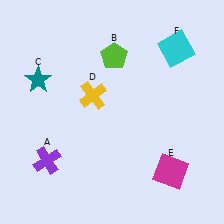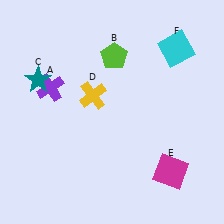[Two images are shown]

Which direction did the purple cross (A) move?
The purple cross (A) moved up.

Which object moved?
The purple cross (A) moved up.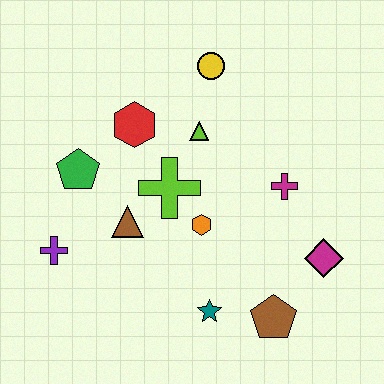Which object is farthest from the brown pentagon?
The yellow circle is farthest from the brown pentagon.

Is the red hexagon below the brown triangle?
No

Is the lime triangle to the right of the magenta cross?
No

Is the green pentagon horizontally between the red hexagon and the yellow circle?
No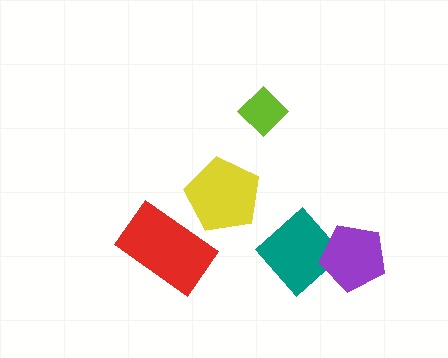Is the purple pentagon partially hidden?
No, no other shape covers it.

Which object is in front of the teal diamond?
The purple pentagon is in front of the teal diamond.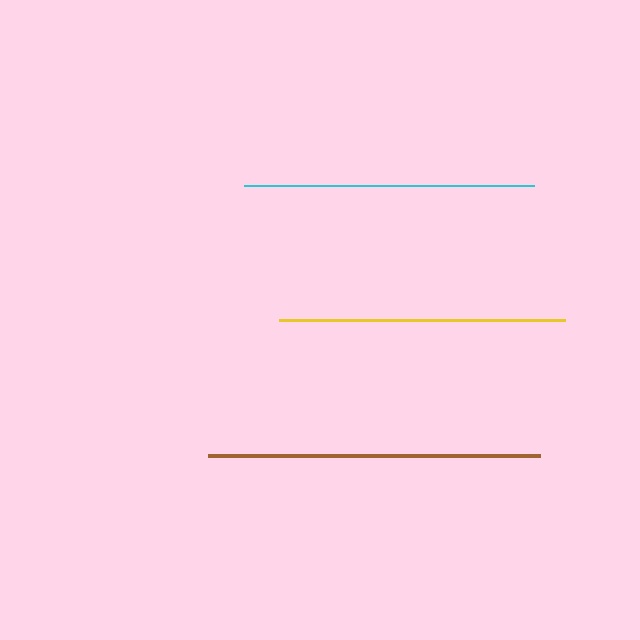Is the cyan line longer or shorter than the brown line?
The brown line is longer than the cyan line.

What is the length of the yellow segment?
The yellow segment is approximately 286 pixels long.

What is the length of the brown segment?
The brown segment is approximately 332 pixels long.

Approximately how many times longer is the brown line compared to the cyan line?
The brown line is approximately 1.1 times the length of the cyan line.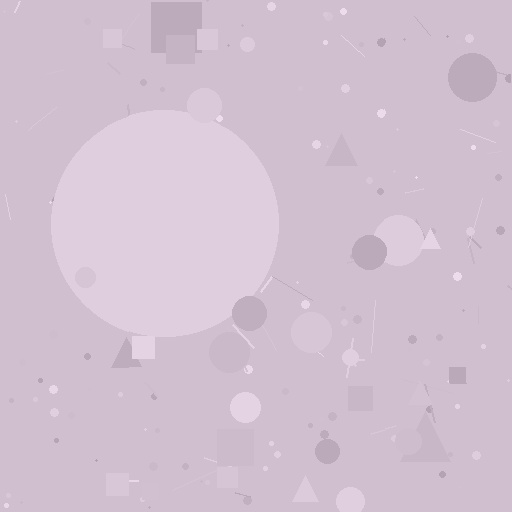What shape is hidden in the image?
A circle is hidden in the image.